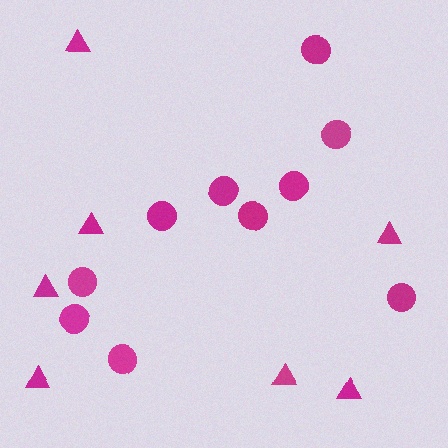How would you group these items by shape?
There are 2 groups: one group of circles (10) and one group of triangles (7).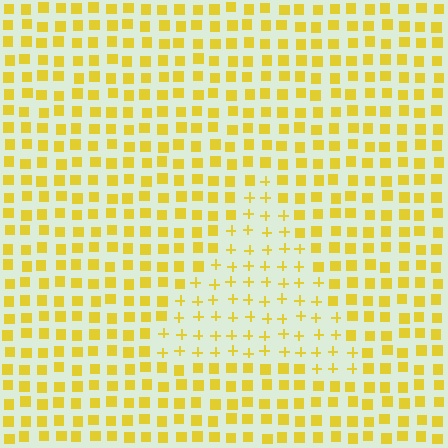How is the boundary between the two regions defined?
The boundary is defined by a change in element shape: plus signs inside vs. squares outside. All elements share the same color and spacing.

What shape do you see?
I see a triangle.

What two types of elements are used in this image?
The image uses plus signs inside the triangle region and squares outside it.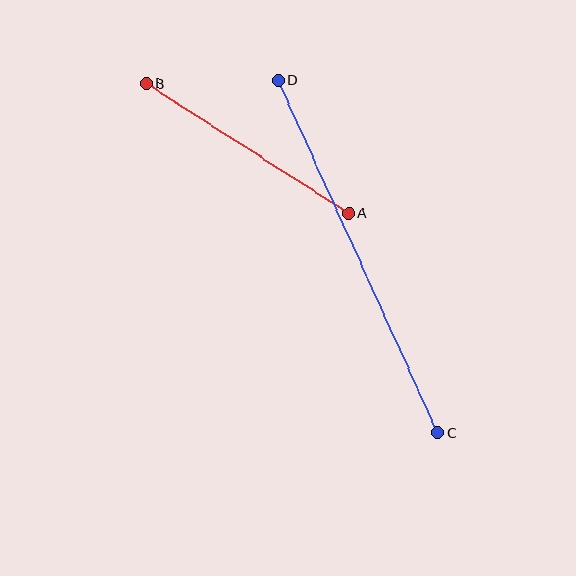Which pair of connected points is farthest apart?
Points C and D are farthest apart.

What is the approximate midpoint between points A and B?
The midpoint is at approximately (248, 148) pixels.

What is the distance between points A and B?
The distance is approximately 240 pixels.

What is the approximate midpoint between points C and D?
The midpoint is at approximately (358, 256) pixels.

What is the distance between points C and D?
The distance is approximately 387 pixels.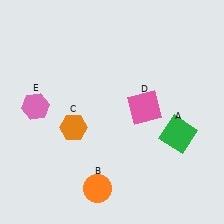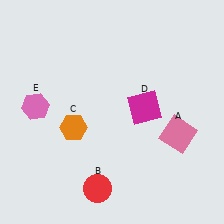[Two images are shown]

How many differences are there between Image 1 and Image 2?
There are 3 differences between the two images.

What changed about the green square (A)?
In Image 1, A is green. In Image 2, it changed to pink.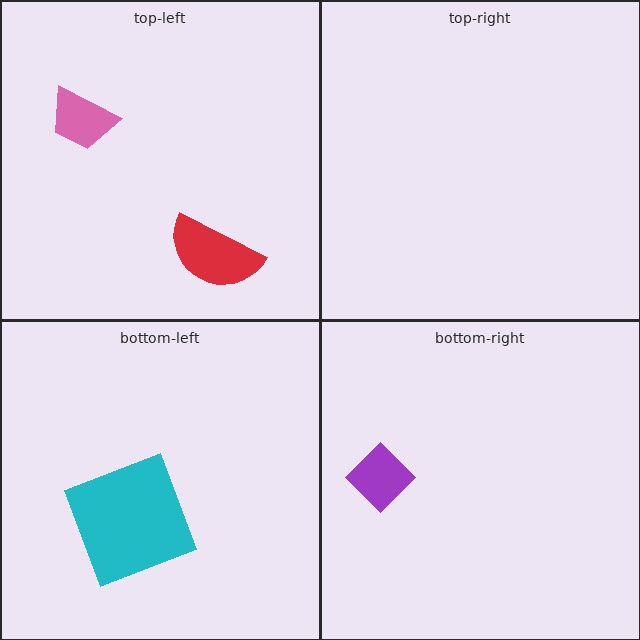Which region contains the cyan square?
The bottom-left region.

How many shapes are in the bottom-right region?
1.